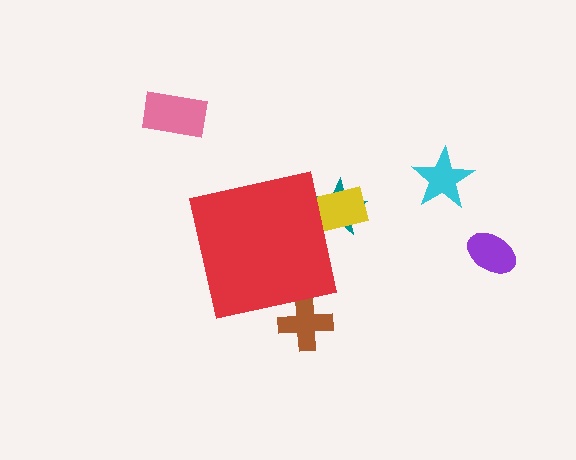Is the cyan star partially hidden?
No, the cyan star is fully visible.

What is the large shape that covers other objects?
A red square.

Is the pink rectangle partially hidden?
No, the pink rectangle is fully visible.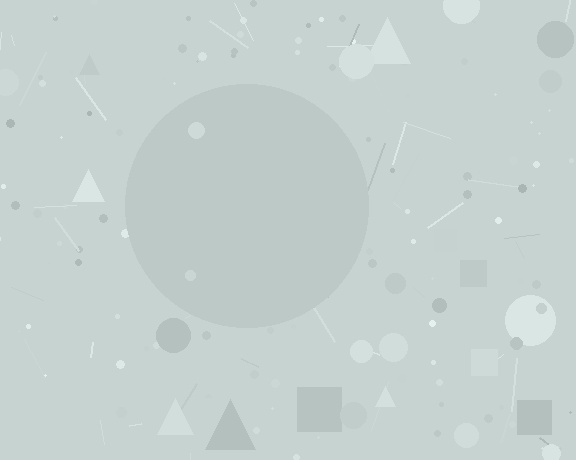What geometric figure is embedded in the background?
A circle is embedded in the background.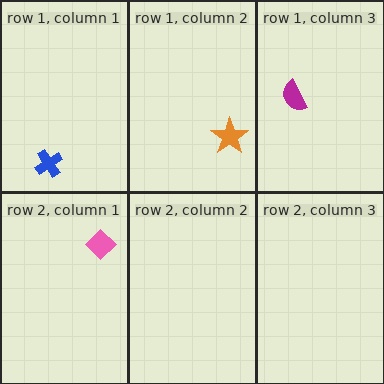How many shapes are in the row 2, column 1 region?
1.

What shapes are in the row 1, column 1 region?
The blue cross.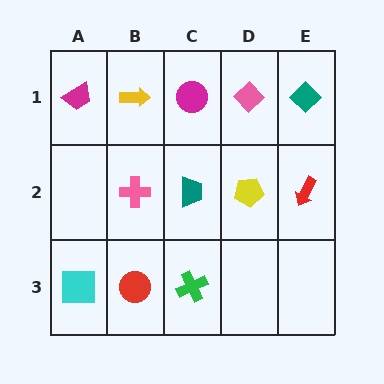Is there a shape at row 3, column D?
No, that cell is empty.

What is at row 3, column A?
A cyan square.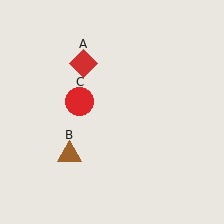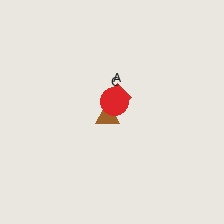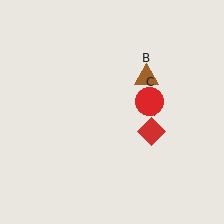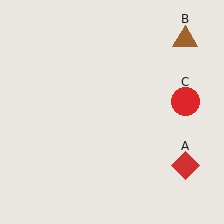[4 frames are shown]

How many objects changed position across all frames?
3 objects changed position: red diamond (object A), brown triangle (object B), red circle (object C).